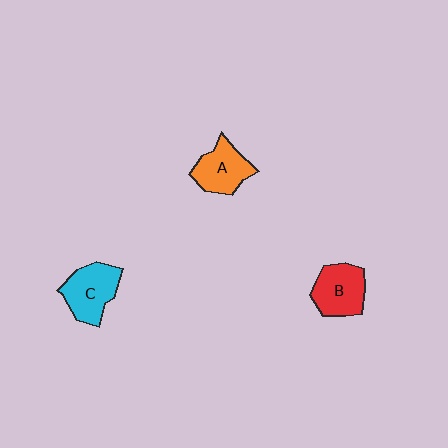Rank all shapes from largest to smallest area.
From largest to smallest: C (cyan), B (red), A (orange).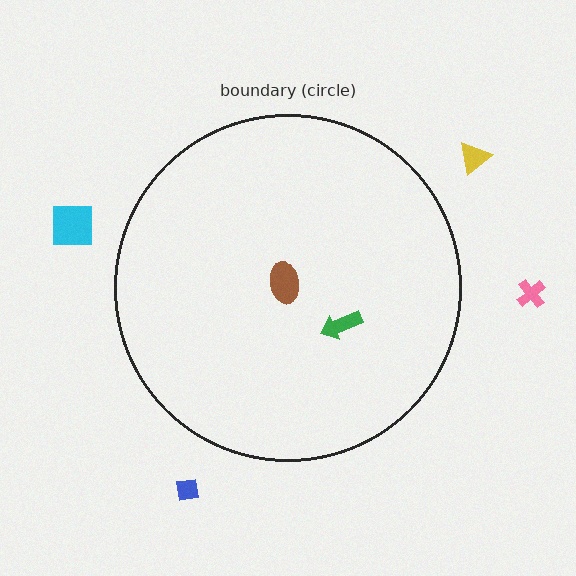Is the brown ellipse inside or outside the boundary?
Inside.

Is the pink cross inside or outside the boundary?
Outside.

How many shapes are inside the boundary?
2 inside, 4 outside.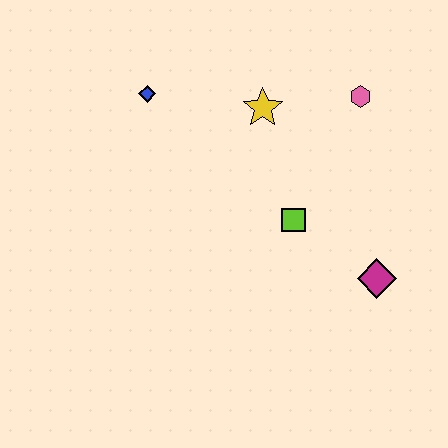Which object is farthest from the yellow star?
The magenta diamond is farthest from the yellow star.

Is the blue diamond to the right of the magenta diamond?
No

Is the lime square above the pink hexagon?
No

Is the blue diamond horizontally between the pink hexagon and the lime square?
No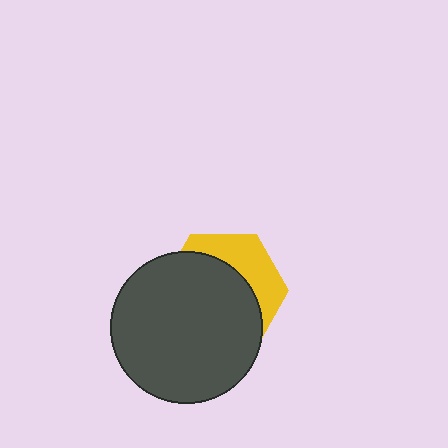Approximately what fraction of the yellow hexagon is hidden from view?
Roughly 66% of the yellow hexagon is hidden behind the dark gray circle.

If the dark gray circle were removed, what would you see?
You would see the complete yellow hexagon.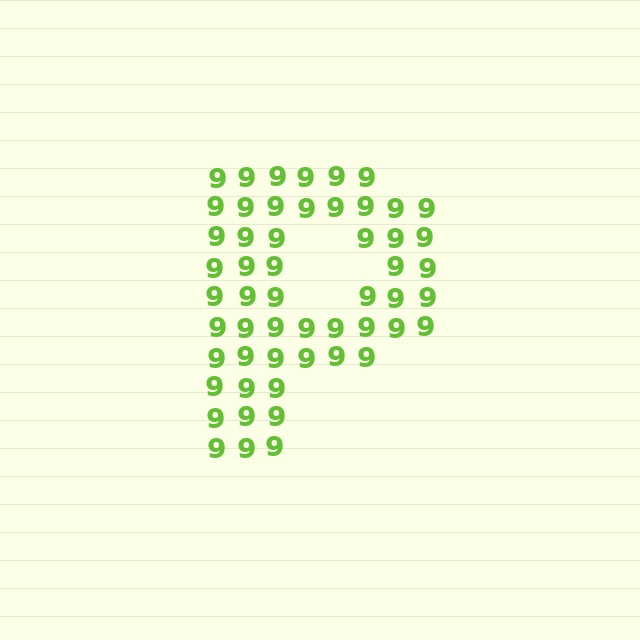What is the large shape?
The large shape is the letter P.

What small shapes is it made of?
It is made of small digit 9's.